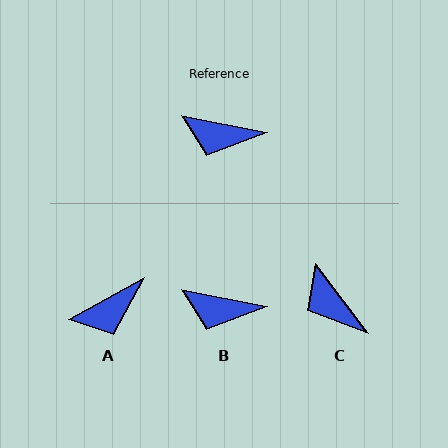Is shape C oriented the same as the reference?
No, it is off by about 41 degrees.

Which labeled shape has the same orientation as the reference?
B.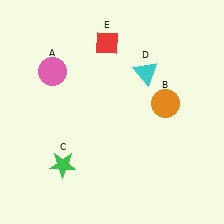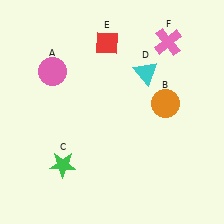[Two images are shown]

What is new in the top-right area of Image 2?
A pink cross (F) was added in the top-right area of Image 2.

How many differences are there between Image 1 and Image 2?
There is 1 difference between the two images.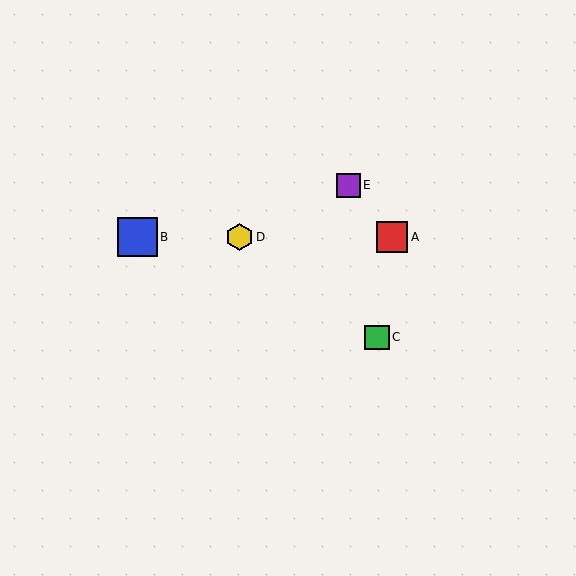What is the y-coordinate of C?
Object C is at y≈338.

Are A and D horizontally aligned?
Yes, both are at y≈237.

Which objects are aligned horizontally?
Objects A, B, D are aligned horizontally.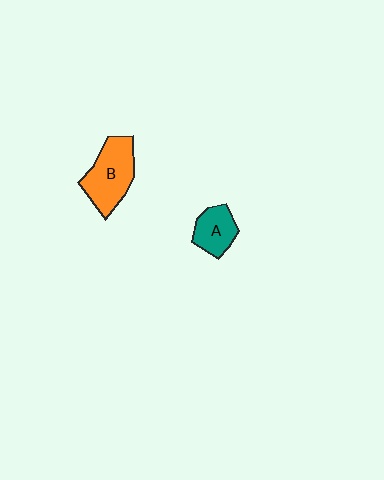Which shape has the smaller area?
Shape A (teal).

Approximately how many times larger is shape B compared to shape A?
Approximately 1.7 times.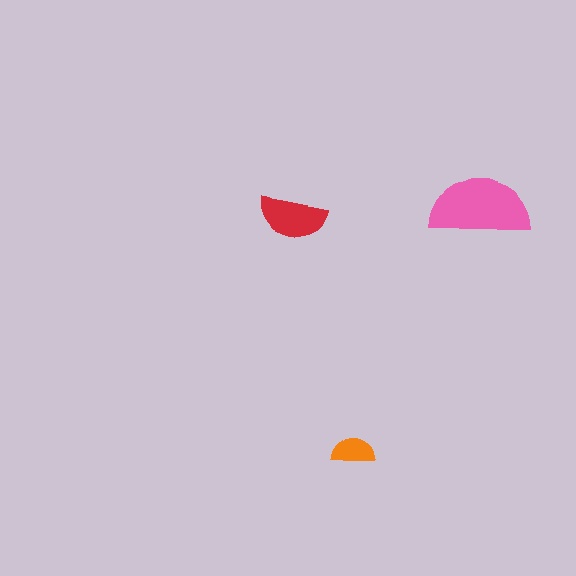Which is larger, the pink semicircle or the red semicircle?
The pink one.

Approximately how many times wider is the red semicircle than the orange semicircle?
About 1.5 times wider.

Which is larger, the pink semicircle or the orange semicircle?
The pink one.